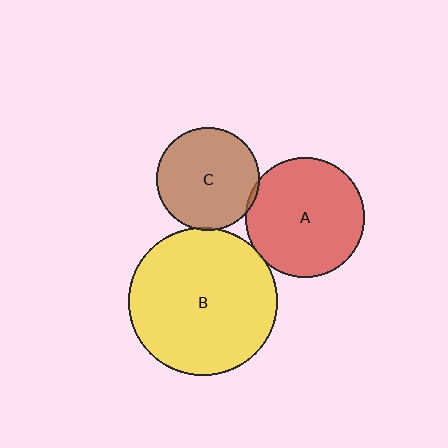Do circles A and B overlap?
Yes.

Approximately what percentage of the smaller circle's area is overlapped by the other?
Approximately 5%.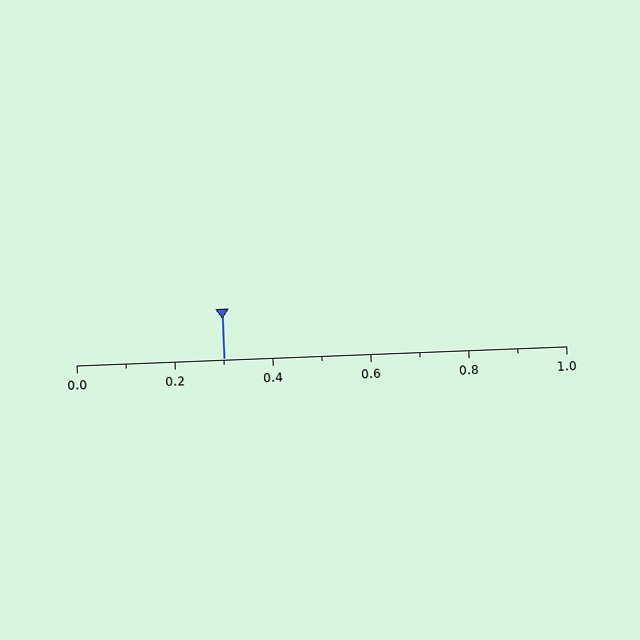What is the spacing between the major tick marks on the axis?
The major ticks are spaced 0.2 apart.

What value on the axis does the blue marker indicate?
The marker indicates approximately 0.3.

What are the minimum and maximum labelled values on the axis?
The axis runs from 0.0 to 1.0.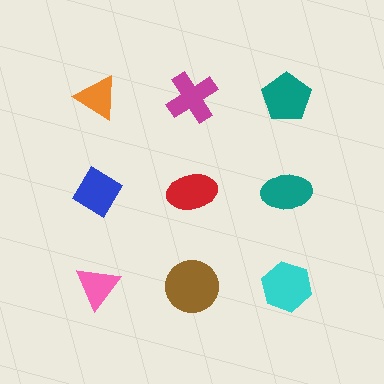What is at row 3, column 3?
A cyan hexagon.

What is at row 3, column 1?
A pink triangle.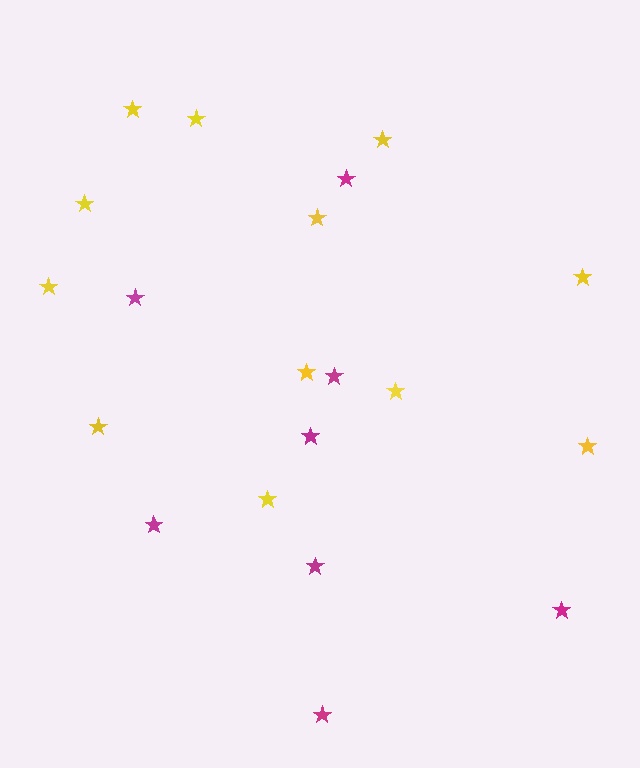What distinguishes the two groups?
There are 2 groups: one group of yellow stars (12) and one group of magenta stars (8).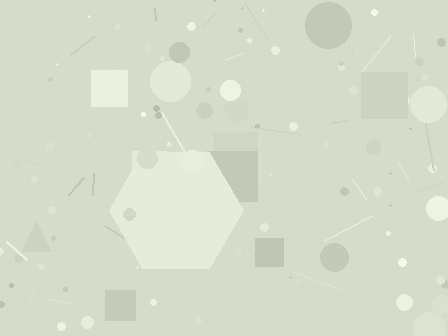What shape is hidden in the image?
A hexagon is hidden in the image.